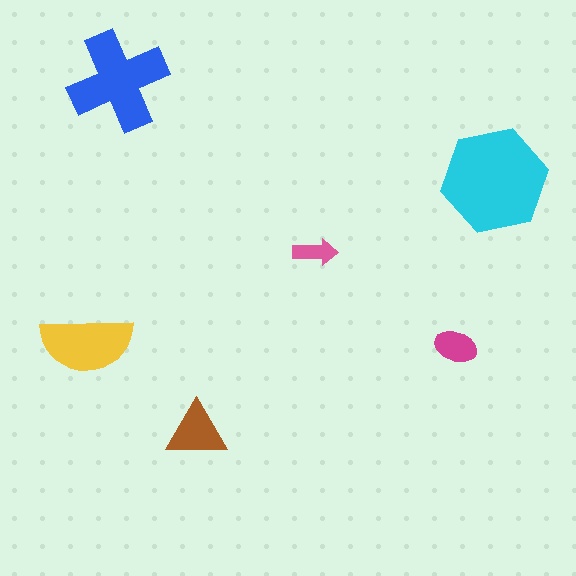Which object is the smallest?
The pink arrow.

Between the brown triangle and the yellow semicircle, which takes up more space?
The yellow semicircle.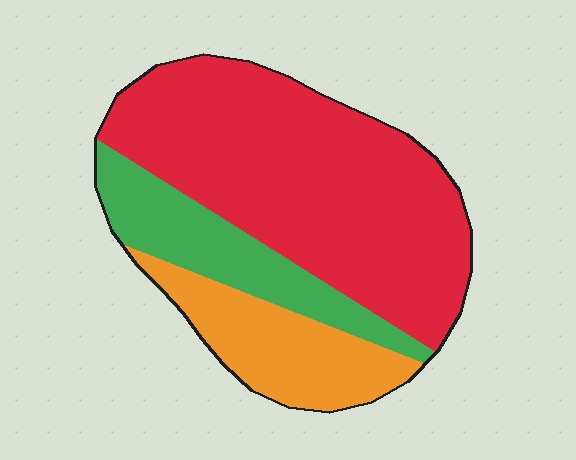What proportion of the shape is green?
Green covers roughly 20% of the shape.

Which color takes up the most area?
Red, at roughly 60%.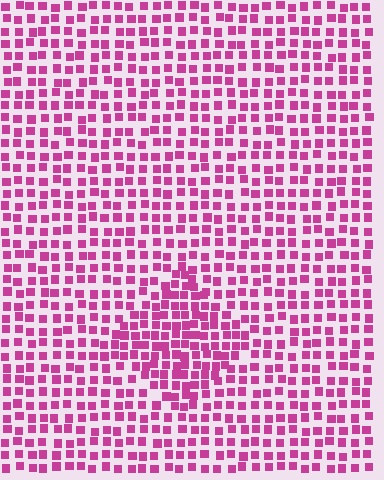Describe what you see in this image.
The image contains small magenta elements arranged at two different densities. A diamond-shaped region is visible where the elements are more densely packed than the surrounding area.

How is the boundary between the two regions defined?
The boundary is defined by a change in element density (approximately 1.5x ratio). All elements are the same color, size, and shape.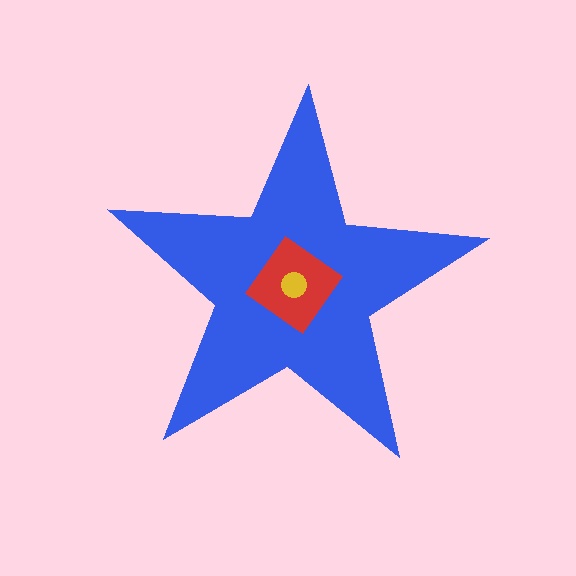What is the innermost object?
The yellow circle.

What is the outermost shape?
The blue star.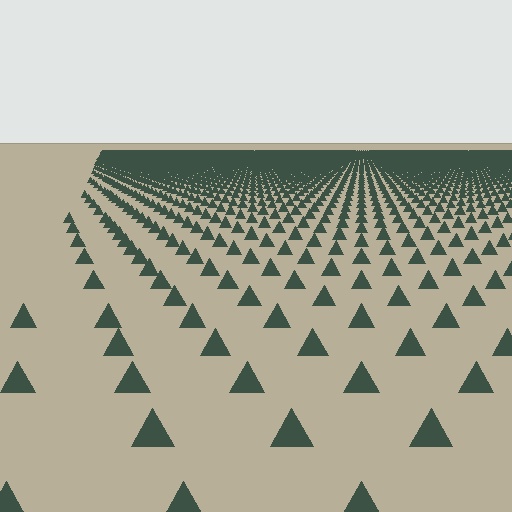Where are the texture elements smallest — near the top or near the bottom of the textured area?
Near the top.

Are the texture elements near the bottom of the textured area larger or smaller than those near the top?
Larger. Near the bottom, elements are closer to the viewer and appear at a bigger on-screen size.